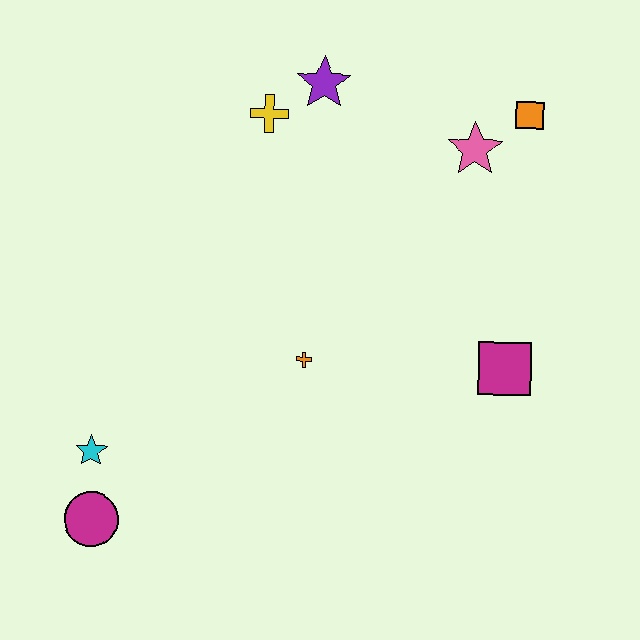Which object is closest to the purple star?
The yellow cross is closest to the purple star.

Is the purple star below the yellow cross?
No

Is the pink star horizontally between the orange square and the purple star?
Yes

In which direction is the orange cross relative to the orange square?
The orange cross is below the orange square.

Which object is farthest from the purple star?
The magenta circle is farthest from the purple star.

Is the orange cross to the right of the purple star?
No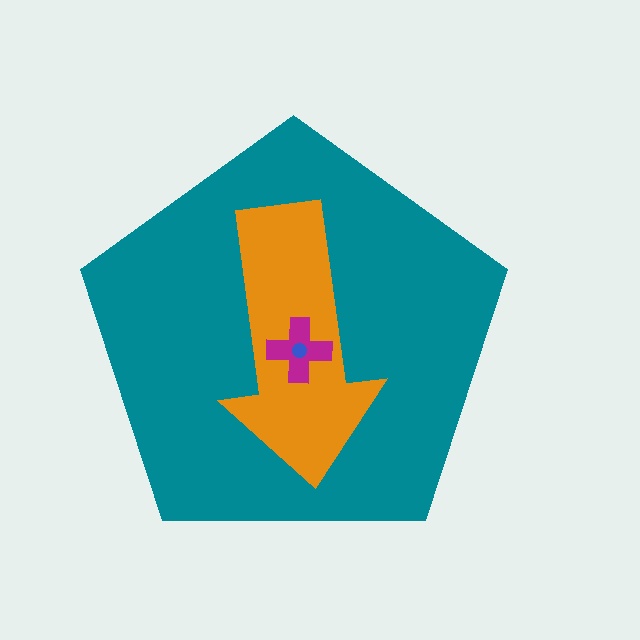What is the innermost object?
The blue circle.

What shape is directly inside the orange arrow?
The magenta cross.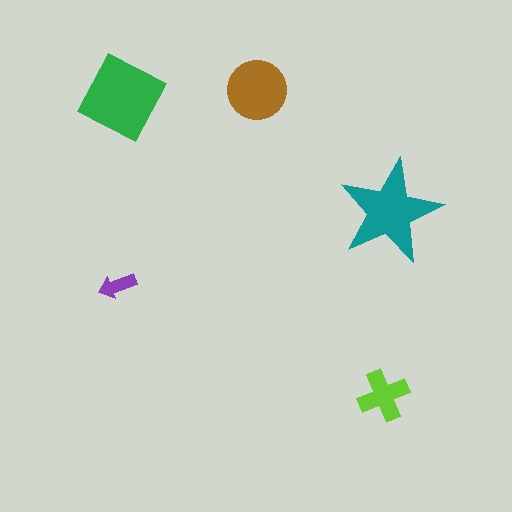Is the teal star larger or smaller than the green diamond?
Smaller.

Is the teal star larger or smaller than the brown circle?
Larger.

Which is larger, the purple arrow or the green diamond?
The green diamond.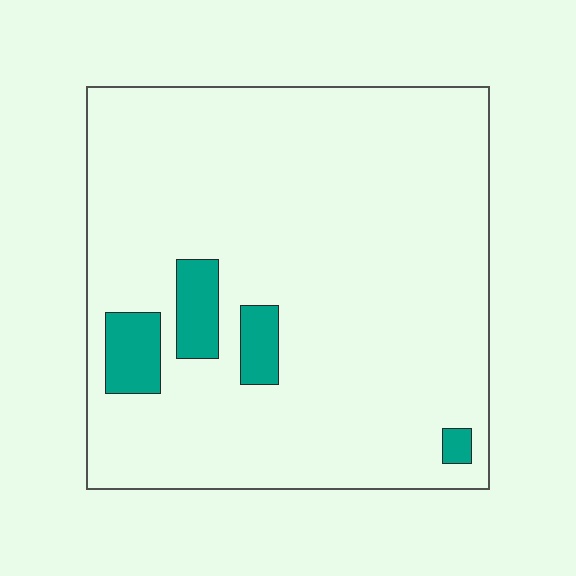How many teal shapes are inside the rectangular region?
4.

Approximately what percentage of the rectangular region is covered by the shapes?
Approximately 10%.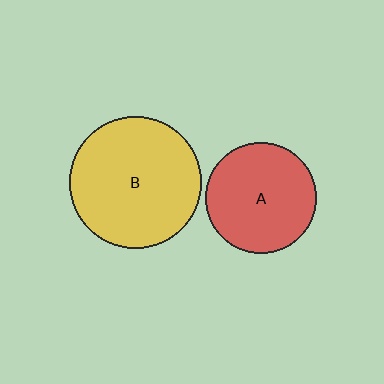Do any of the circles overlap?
No, none of the circles overlap.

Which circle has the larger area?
Circle B (yellow).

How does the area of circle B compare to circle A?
Approximately 1.4 times.